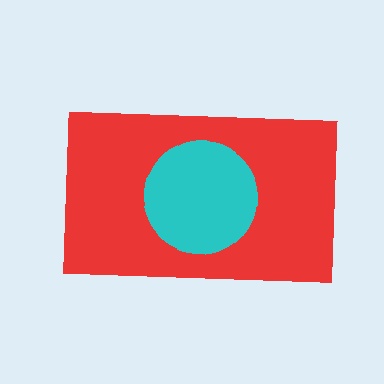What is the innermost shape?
The cyan circle.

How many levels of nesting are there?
2.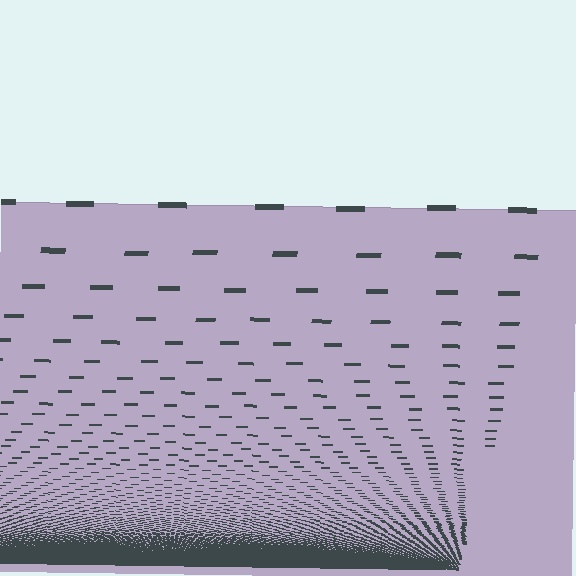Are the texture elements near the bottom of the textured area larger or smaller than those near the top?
Smaller. The gradient is inverted — elements near the bottom are smaller and denser.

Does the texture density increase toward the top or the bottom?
Density increases toward the bottom.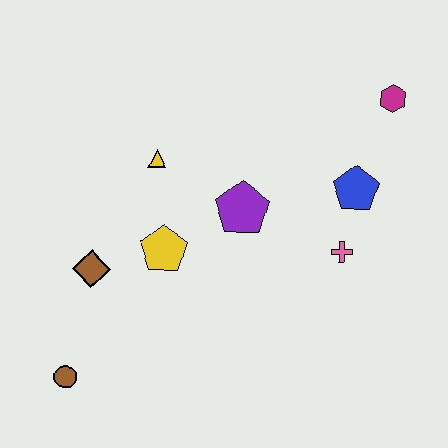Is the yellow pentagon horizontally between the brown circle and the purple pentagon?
Yes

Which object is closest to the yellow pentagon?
The brown diamond is closest to the yellow pentagon.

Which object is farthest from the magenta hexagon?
The brown circle is farthest from the magenta hexagon.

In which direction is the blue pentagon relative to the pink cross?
The blue pentagon is above the pink cross.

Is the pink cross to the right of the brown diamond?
Yes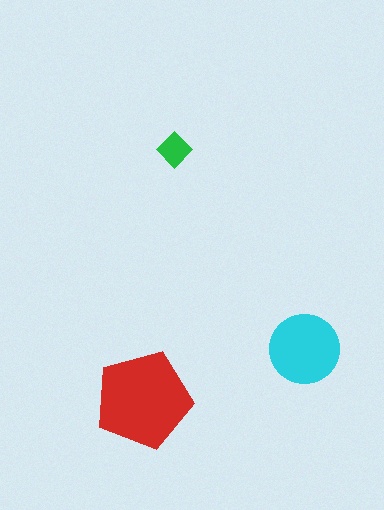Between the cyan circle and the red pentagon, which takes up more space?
The red pentagon.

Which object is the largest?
The red pentagon.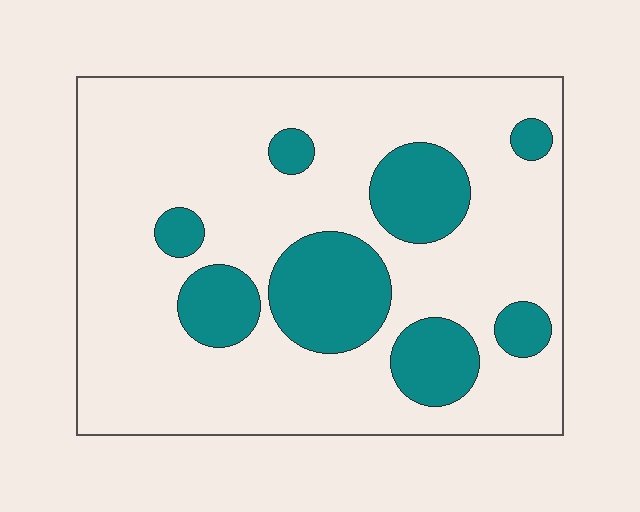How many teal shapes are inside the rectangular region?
8.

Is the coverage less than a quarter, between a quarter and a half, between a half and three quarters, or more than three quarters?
Less than a quarter.